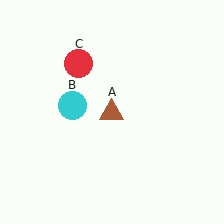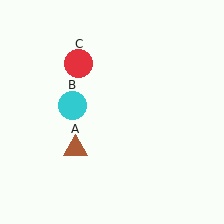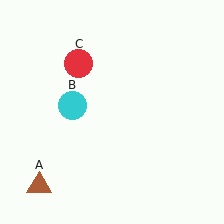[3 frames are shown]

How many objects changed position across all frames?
1 object changed position: brown triangle (object A).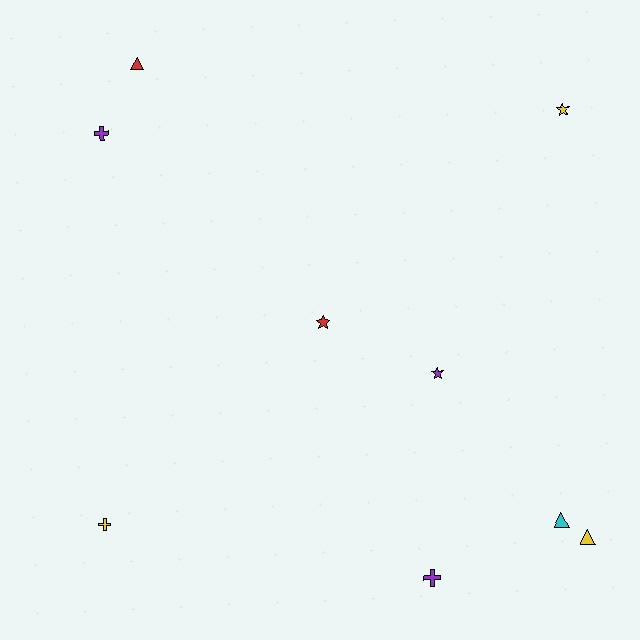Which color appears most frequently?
Yellow, with 3 objects.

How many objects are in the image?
There are 9 objects.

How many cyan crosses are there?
There are no cyan crosses.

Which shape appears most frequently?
Triangle, with 3 objects.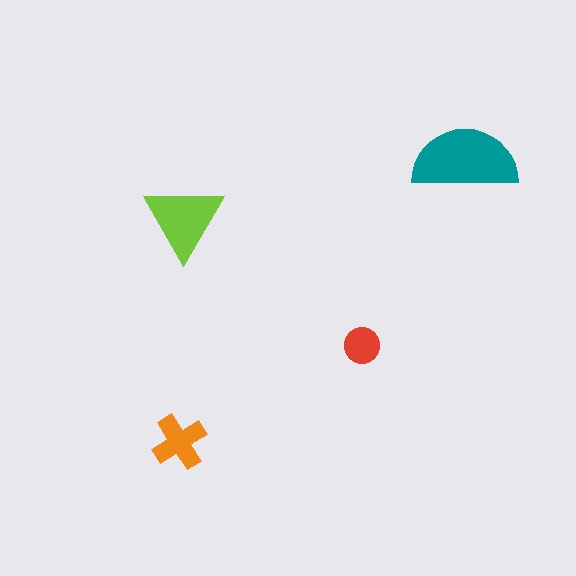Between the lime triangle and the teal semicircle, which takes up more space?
The teal semicircle.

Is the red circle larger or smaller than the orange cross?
Smaller.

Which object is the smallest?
The red circle.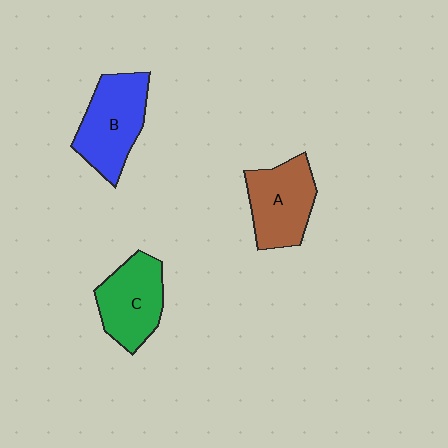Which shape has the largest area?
Shape B (blue).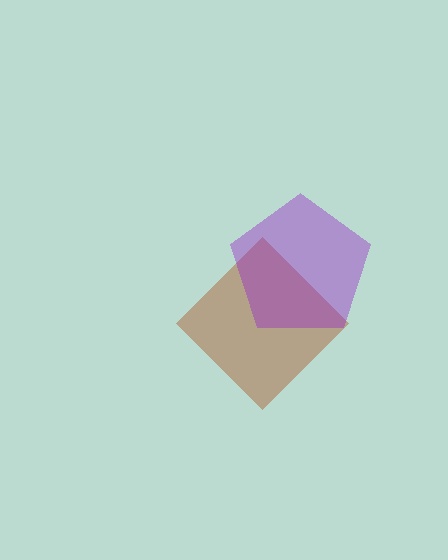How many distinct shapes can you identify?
There are 2 distinct shapes: a brown diamond, a purple pentagon.